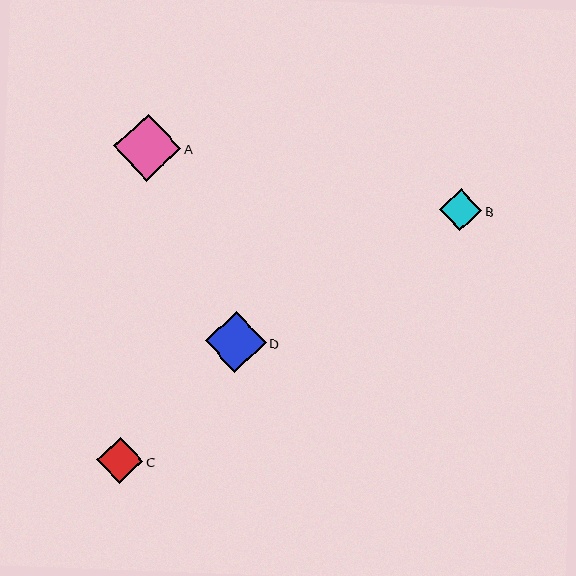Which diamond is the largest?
Diamond A is the largest with a size of approximately 68 pixels.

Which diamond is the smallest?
Diamond B is the smallest with a size of approximately 42 pixels.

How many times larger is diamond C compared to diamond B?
Diamond C is approximately 1.1 times the size of diamond B.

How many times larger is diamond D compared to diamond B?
Diamond D is approximately 1.5 times the size of diamond B.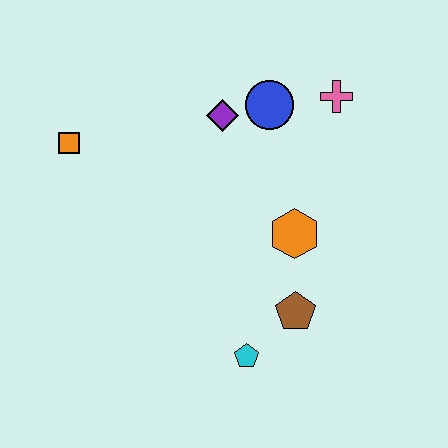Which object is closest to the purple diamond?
The blue circle is closest to the purple diamond.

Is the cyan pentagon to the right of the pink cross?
No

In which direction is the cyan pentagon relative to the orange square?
The cyan pentagon is below the orange square.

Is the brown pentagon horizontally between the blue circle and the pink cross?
Yes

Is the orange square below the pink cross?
Yes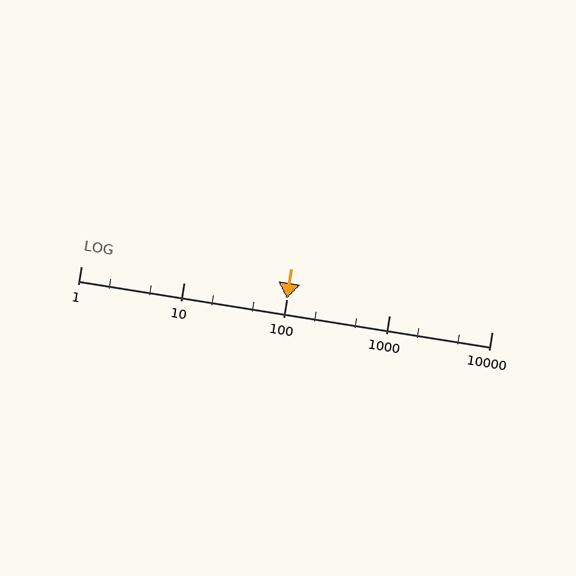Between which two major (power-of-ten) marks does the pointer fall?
The pointer is between 100 and 1000.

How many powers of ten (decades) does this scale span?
The scale spans 4 decades, from 1 to 10000.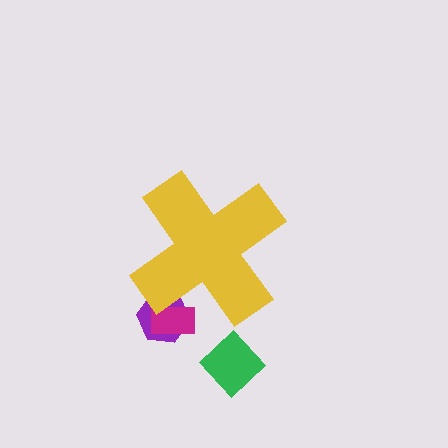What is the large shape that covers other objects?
A yellow cross.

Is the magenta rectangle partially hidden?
Yes, the magenta rectangle is partially hidden behind the yellow cross.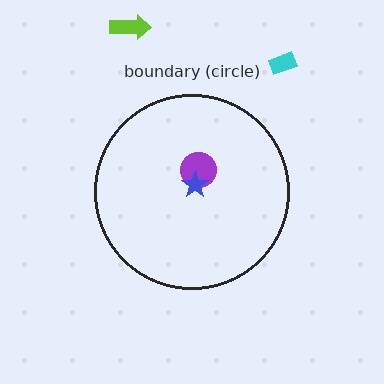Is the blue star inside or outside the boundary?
Inside.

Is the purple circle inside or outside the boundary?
Inside.